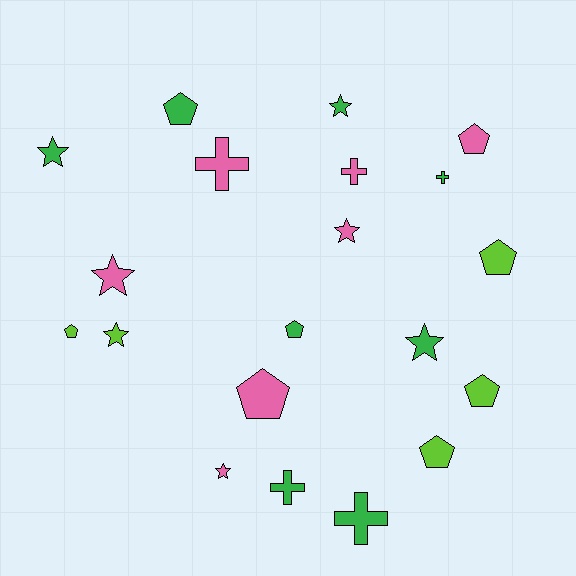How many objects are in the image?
There are 20 objects.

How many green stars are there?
There are 3 green stars.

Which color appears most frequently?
Green, with 8 objects.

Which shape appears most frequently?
Pentagon, with 8 objects.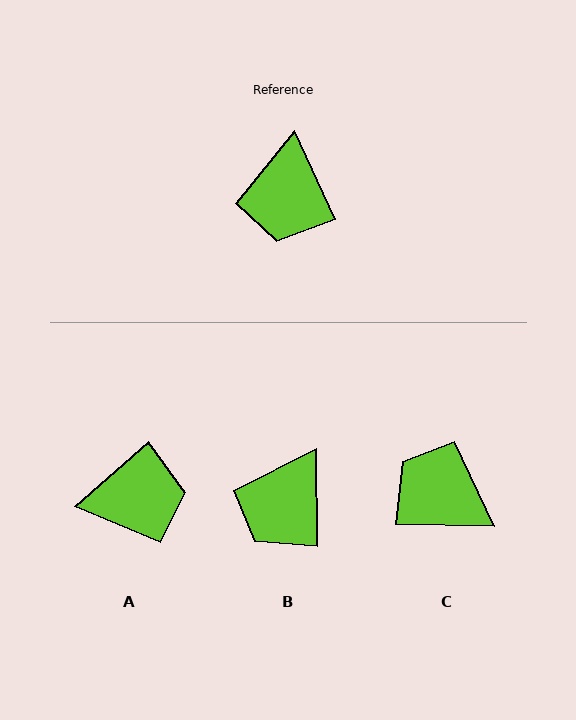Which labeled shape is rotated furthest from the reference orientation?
C, about 116 degrees away.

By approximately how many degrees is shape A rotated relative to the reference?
Approximately 106 degrees counter-clockwise.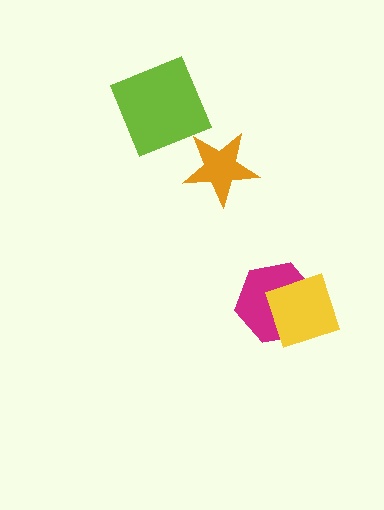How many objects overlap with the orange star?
0 objects overlap with the orange star.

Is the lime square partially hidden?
No, no other shape covers it.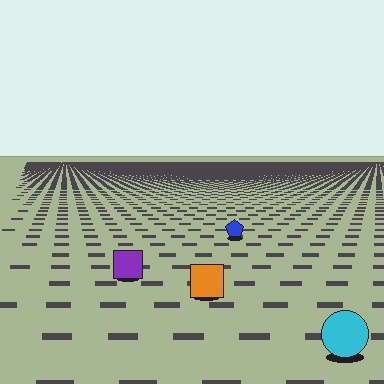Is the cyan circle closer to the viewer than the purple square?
Yes. The cyan circle is closer — you can tell from the texture gradient: the ground texture is coarser near it.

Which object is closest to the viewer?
The cyan circle is closest. The texture marks near it are larger and more spread out.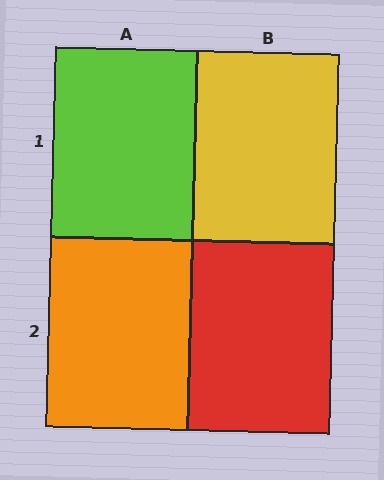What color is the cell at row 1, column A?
Lime.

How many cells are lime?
1 cell is lime.